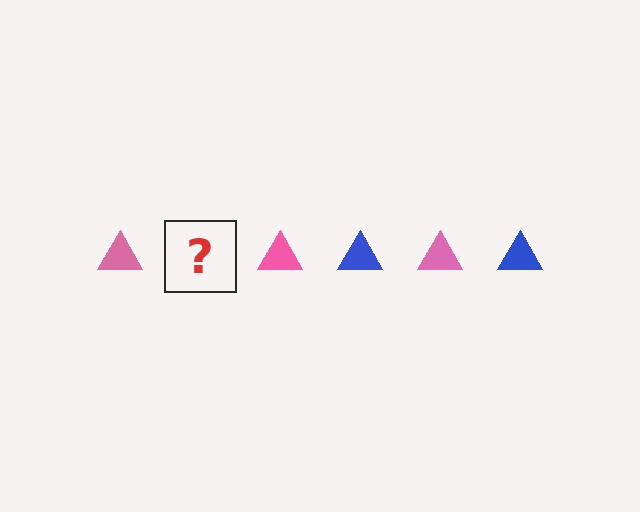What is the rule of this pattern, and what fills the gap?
The rule is that the pattern cycles through pink, blue triangles. The gap should be filled with a blue triangle.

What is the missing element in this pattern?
The missing element is a blue triangle.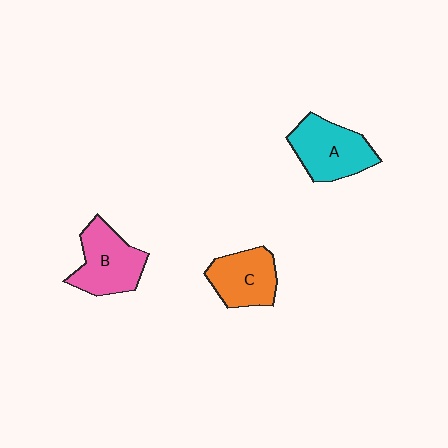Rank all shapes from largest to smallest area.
From largest to smallest: A (cyan), B (pink), C (orange).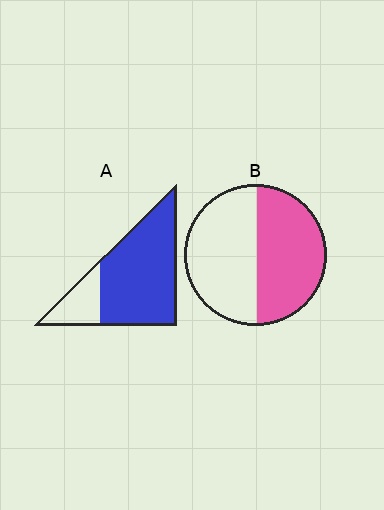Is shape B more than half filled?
Roughly half.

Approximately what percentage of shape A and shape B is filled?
A is approximately 80% and B is approximately 50%.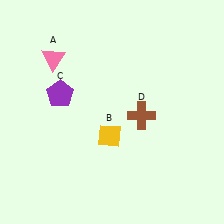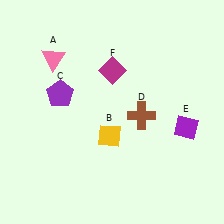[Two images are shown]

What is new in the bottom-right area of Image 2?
A purple diamond (E) was added in the bottom-right area of Image 2.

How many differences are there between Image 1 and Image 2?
There are 2 differences between the two images.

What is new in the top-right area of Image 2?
A magenta diamond (F) was added in the top-right area of Image 2.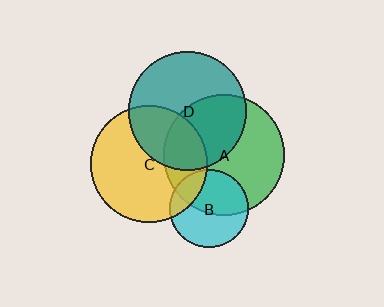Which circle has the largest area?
Circle A (green).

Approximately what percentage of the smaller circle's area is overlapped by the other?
Approximately 25%.